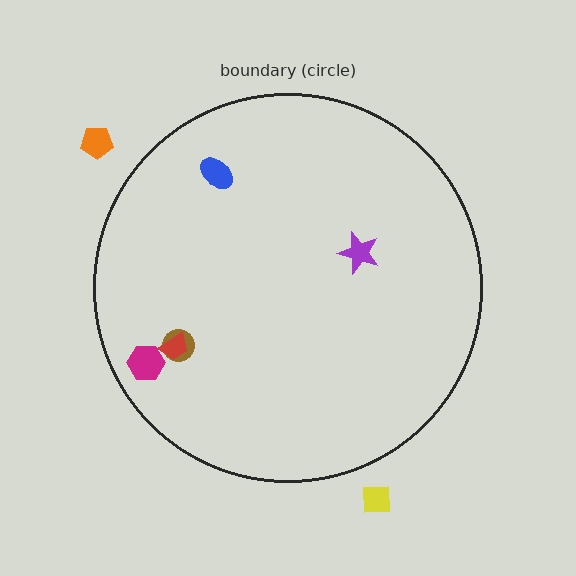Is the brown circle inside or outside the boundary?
Inside.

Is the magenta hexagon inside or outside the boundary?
Inside.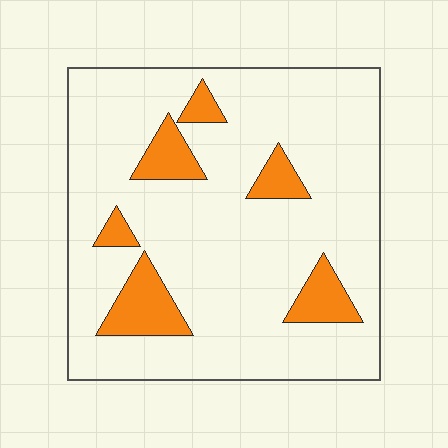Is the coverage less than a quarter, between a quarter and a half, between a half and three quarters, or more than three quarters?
Less than a quarter.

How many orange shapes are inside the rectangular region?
6.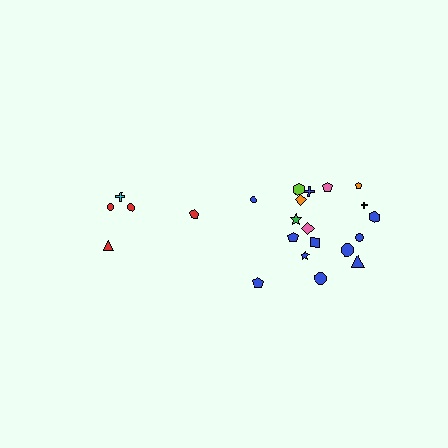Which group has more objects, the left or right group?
The right group.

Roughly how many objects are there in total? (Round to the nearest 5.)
Roughly 25 objects in total.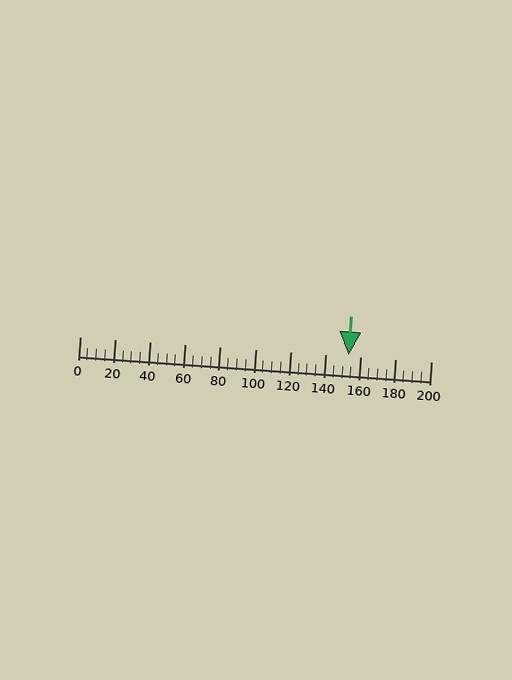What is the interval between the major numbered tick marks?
The major tick marks are spaced 20 units apart.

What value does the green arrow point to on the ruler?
The green arrow points to approximately 153.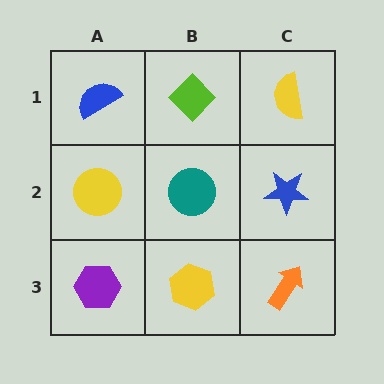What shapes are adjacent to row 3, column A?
A yellow circle (row 2, column A), a yellow hexagon (row 3, column B).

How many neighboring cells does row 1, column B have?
3.